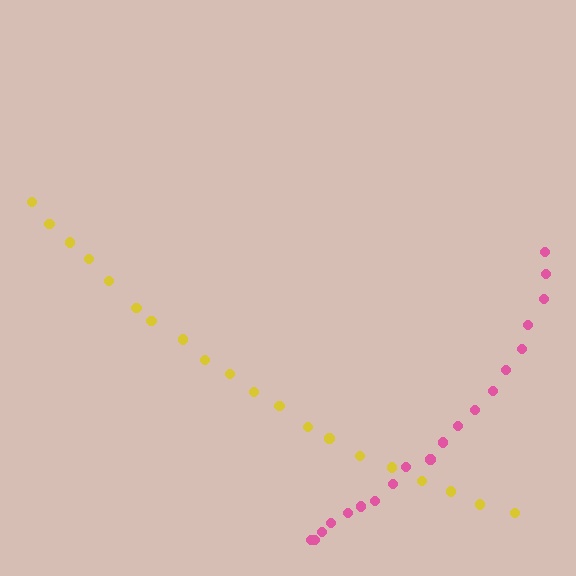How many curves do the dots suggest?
There are 2 distinct paths.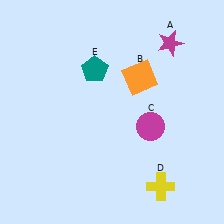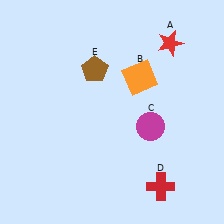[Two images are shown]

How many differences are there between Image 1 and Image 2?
There are 3 differences between the two images.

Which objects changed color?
A changed from magenta to red. D changed from yellow to red. E changed from teal to brown.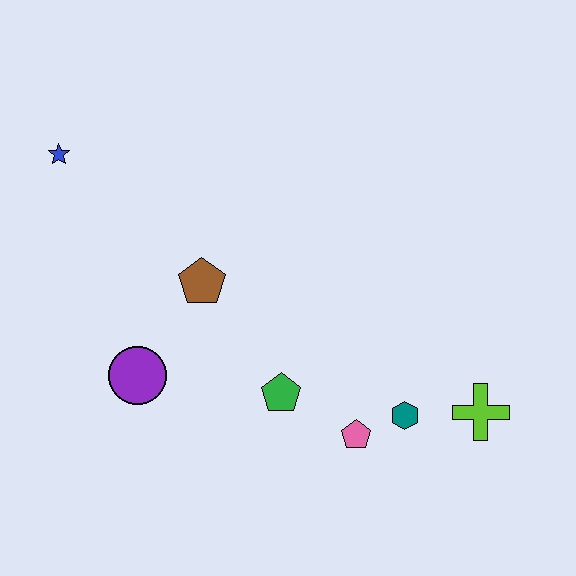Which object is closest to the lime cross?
The teal hexagon is closest to the lime cross.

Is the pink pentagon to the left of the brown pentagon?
No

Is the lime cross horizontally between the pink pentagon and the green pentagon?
No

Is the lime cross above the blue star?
No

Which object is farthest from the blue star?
The lime cross is farthest from the blue star.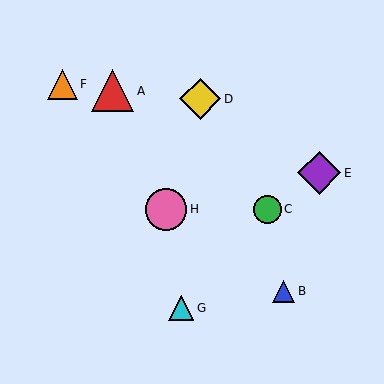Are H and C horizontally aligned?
Yes, both are at y≈209.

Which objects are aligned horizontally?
Objects C, H are aligned horizontally.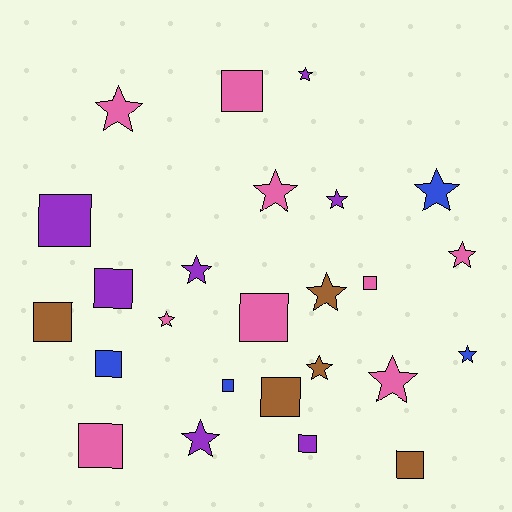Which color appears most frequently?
Pink, with 9 objects.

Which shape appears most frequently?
Star, with 13 objects.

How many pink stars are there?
There are 5 pink stars.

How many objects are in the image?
There are 25 objects.